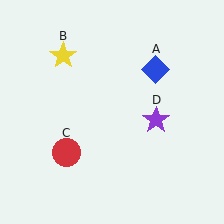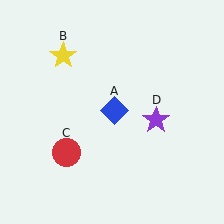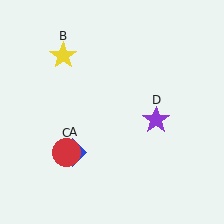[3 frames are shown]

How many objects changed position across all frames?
1 object changed position: blue diamond (object A).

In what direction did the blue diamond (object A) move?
The blue diamond (object A) moved down and to the left.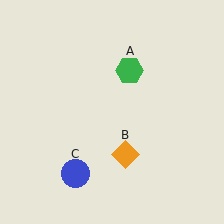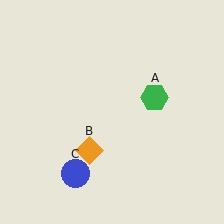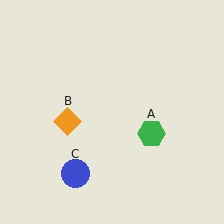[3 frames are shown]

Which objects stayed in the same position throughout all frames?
Blue circle (object C) remained stationary.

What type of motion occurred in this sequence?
The green hexagon (object A), orange diamond (object B) rotated clockwise around the center of the scene.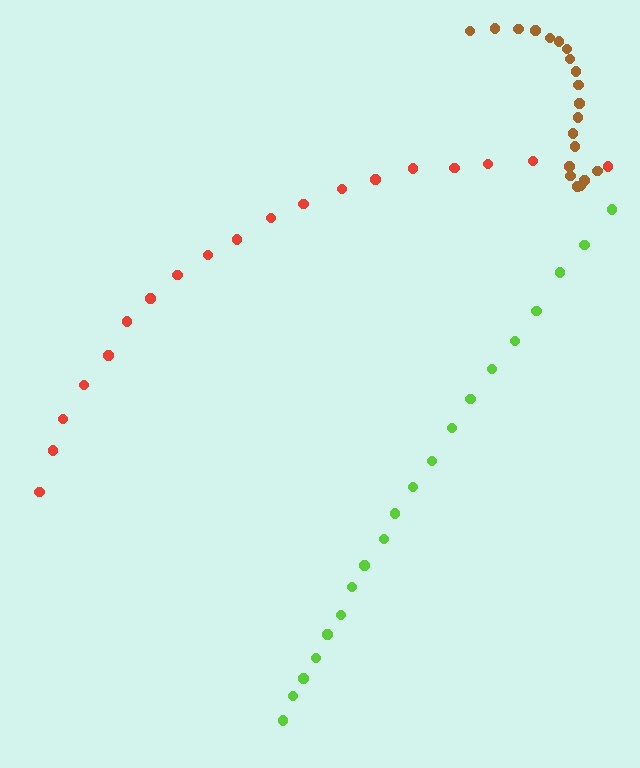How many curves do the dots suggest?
There are 3 distinct paths.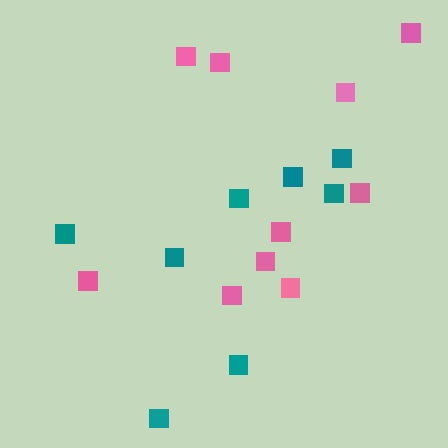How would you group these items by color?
There are 2 groups: one group of teal squares (8) and one group of pink squares (10).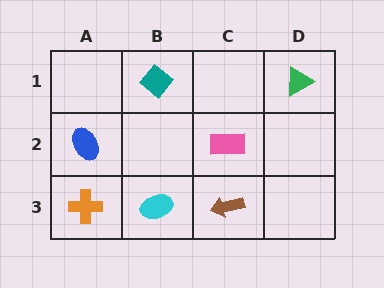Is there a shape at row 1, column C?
No, that cell is empty.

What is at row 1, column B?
A teal diamond.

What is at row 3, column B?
A cyan ellipse.